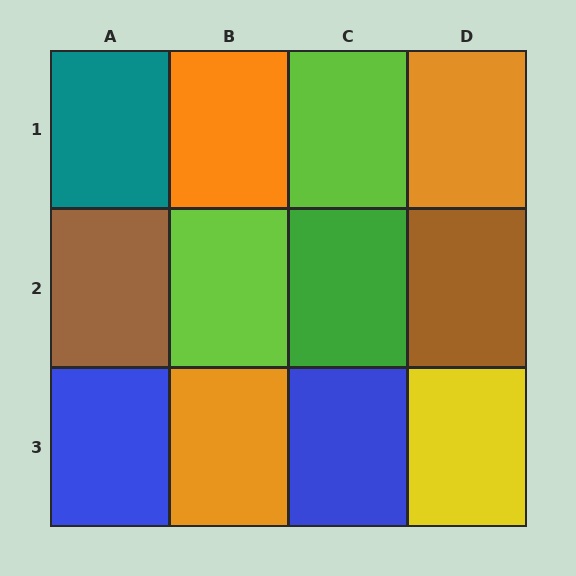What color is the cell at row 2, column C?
Green.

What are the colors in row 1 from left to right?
Teal, orange, lime, orange.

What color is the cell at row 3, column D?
Yellow.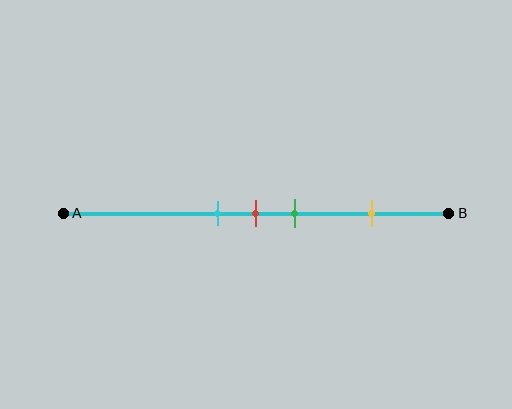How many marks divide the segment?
There are 4 marks dividing the segment.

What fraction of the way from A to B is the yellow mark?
The yellow mark is approximately 80% (0.8) of the way from A to B.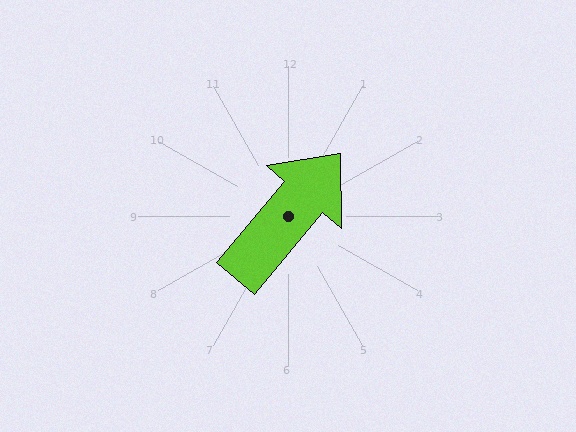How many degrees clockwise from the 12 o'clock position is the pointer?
Approximately 40 degrees.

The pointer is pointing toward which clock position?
Roughly 1 o'clock.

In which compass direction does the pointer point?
Northeast.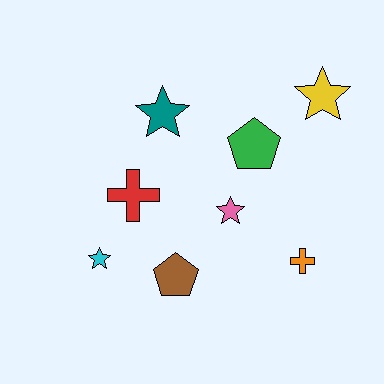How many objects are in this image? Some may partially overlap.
There are 8 objects.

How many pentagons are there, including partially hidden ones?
There are 2 pentagons.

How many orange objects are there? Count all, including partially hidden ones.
There is 1 orange object.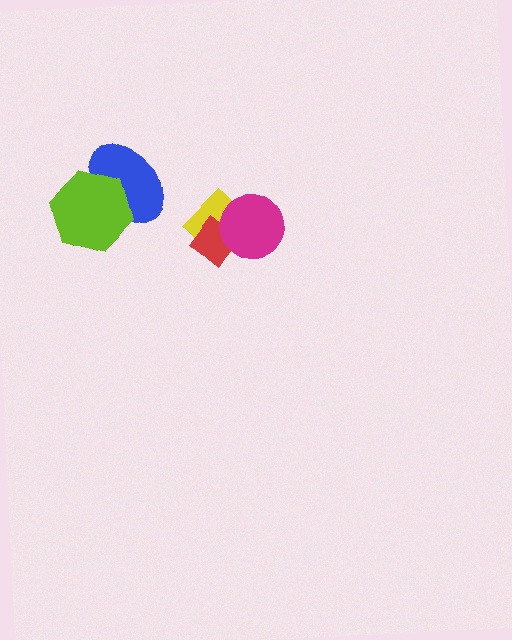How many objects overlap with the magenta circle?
2 objects overlap with the magenta circle.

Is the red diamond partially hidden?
Yes, it is partially covered by another shape.